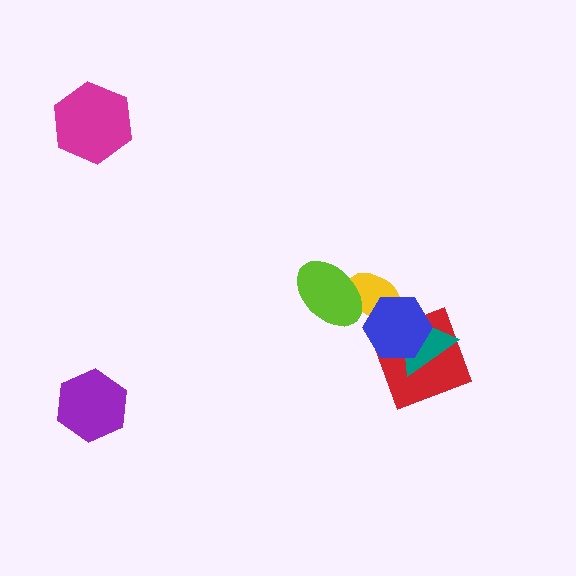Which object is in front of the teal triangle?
The blue hexagon is in front of the teal triangle.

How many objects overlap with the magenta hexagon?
0 objects overlap with the magenta hexagon.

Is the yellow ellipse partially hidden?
Yes, it is partially covered by another shape.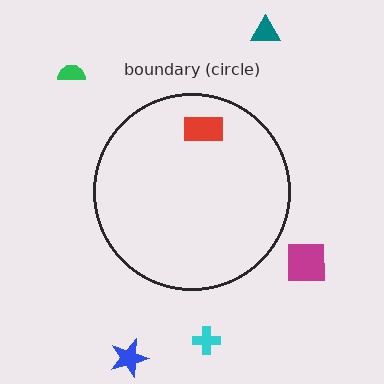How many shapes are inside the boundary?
1 inside, 5 outside.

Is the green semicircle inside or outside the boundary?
Outside.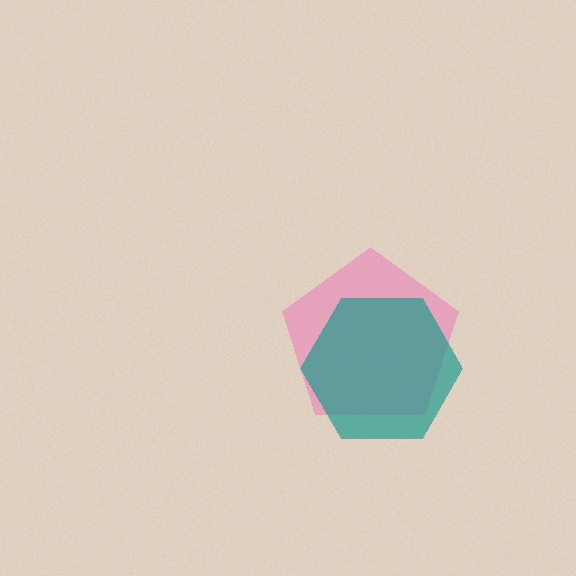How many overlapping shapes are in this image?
There are 2 overlapping shapes in the image.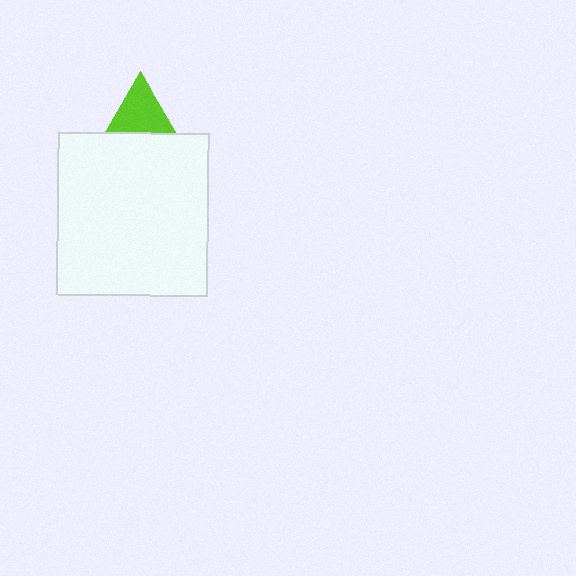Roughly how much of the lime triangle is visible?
A small part of it is visible (roughly 34%).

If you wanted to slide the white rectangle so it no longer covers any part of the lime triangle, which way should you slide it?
Slide it down — that is the most direct way to separate the two shapes.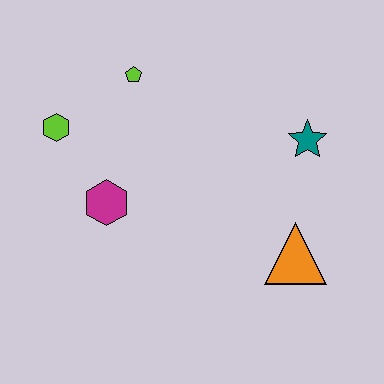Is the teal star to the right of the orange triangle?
Yes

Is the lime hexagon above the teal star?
Yes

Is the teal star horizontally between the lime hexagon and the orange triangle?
No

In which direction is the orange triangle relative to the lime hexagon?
The orange triangle is to the right of the lime hexagon.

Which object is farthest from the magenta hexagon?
The teal star is farthest from the magenta hexagon.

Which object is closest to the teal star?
The orange triangle is closest to the teal star.